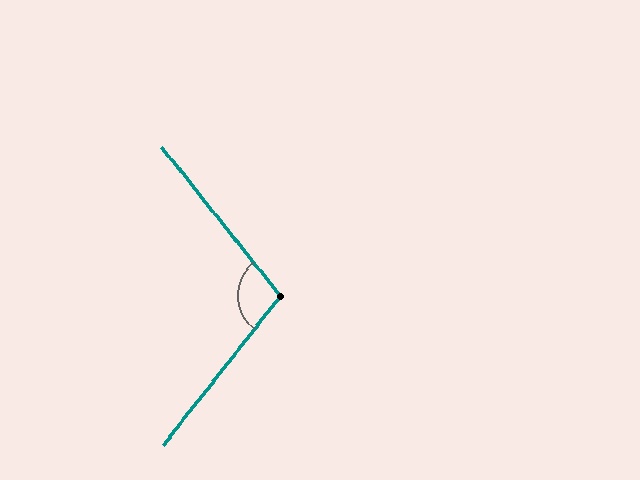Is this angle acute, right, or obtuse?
It is obtuse.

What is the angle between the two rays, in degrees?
Approximately 103 degrees.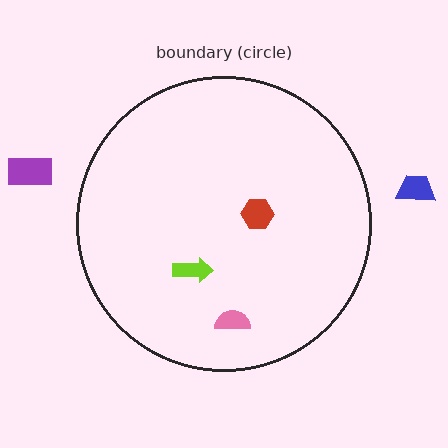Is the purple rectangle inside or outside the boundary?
Outside.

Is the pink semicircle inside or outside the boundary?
Inside.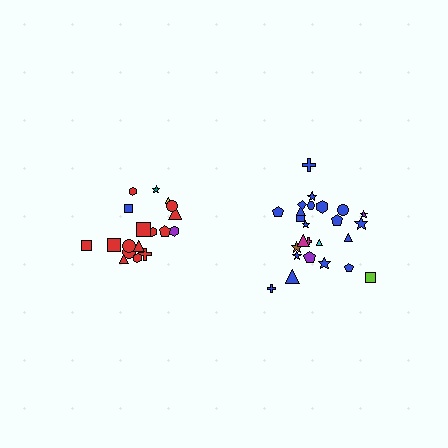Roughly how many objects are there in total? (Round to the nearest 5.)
Roughly 45 objects in total.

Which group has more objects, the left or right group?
The right group.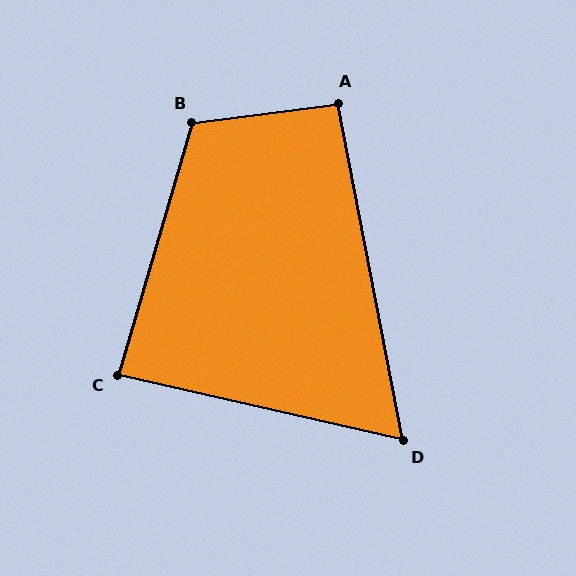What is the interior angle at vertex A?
Approximately 93 degrees (approximately right).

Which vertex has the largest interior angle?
B, at approximately 114 degrees.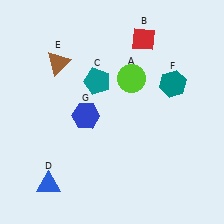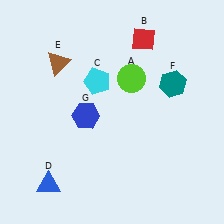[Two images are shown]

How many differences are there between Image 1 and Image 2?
There is 1 difference between the two images.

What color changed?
The pentagon (C) changed from teal in Image 1 to cyan in Image 2.